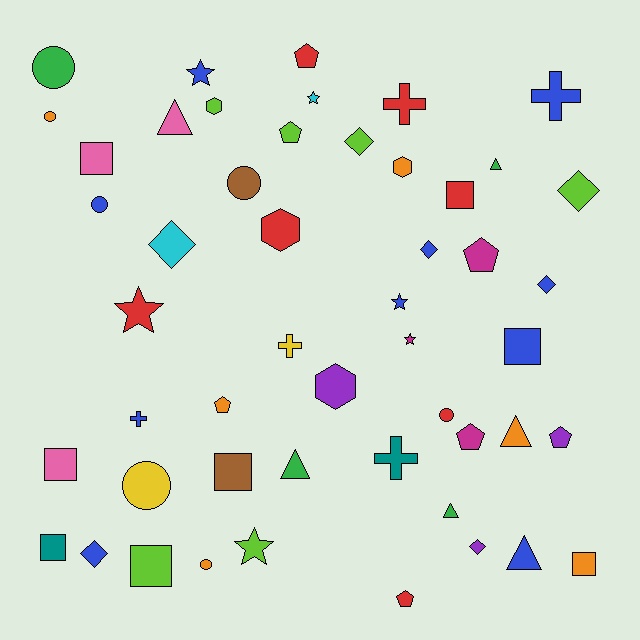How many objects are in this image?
There are 50 objects.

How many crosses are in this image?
There are 5 crosses.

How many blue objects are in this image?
There are 10 blue objects.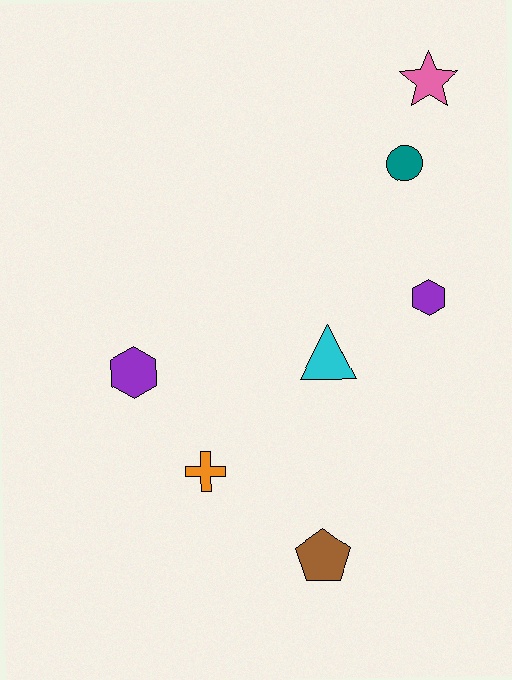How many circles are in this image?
There is 1 circle.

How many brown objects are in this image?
There is 1 brown object.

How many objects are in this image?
There are 7 objects.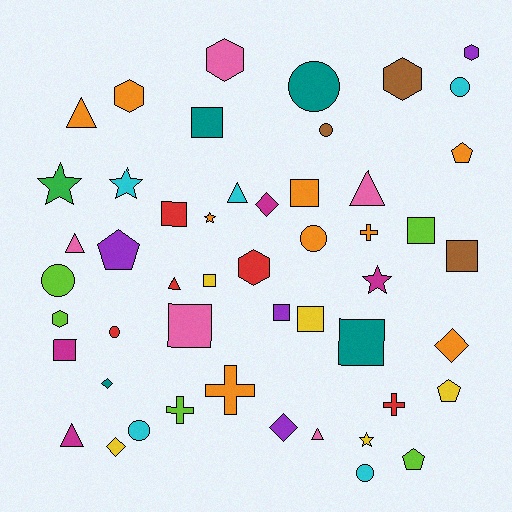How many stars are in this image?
There are 5 stars.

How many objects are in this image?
There are 50 objects.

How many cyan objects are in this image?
There are 5 cyan objects.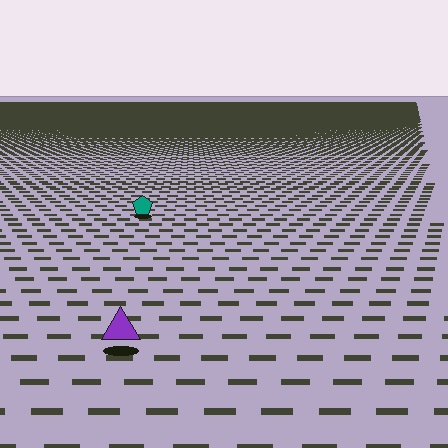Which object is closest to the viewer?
The purple triangle is closest. The texture marks near it are larger and more spread out.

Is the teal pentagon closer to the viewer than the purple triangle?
No. The purple triangle is closer — you can tell from the texture gradient: the ground texture is coarser near it.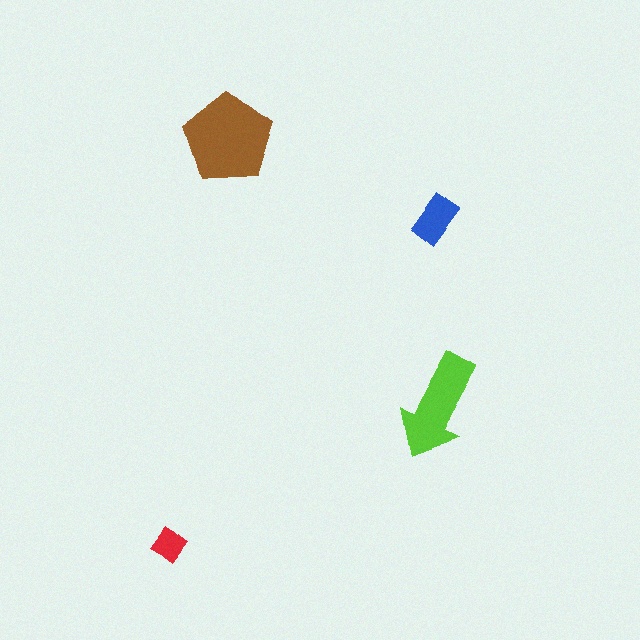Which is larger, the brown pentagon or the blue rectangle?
The brown pentagon.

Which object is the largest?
The brown pentagon.